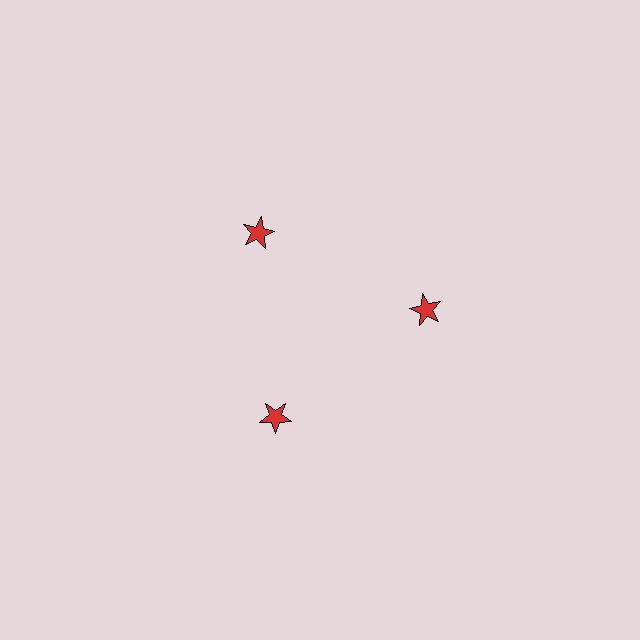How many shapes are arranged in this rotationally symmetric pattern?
There are 3 shapes, arranged in 3 groups of 1.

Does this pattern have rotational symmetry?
Yes, this pattern has 3-fold rotational symmetry. It looks the same after rotating 120 degrees around the center.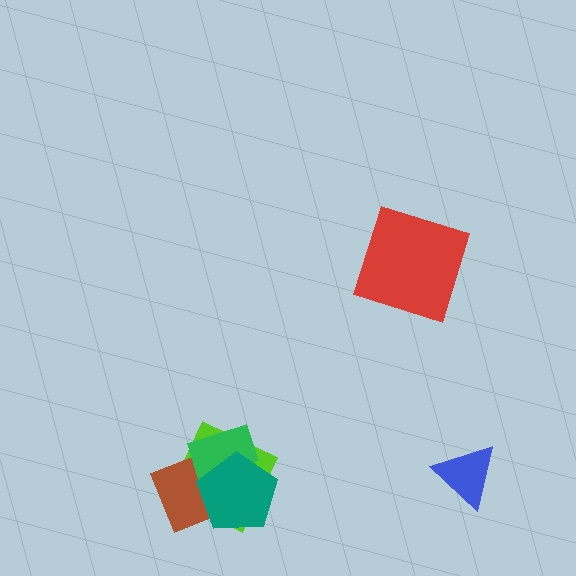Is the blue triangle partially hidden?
No, no other shape covers it.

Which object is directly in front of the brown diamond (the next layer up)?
The green rectangle is directly in front of the brown diamond.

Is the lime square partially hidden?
Yes, it is partially covered by another shape.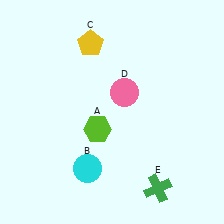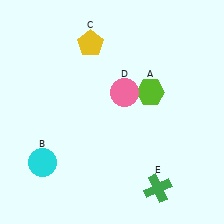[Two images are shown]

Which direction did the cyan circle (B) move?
The cyan circle (B) moved left.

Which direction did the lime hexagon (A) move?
The lime hexagon (A) moved right.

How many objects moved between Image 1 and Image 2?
2 objects moved between the two images.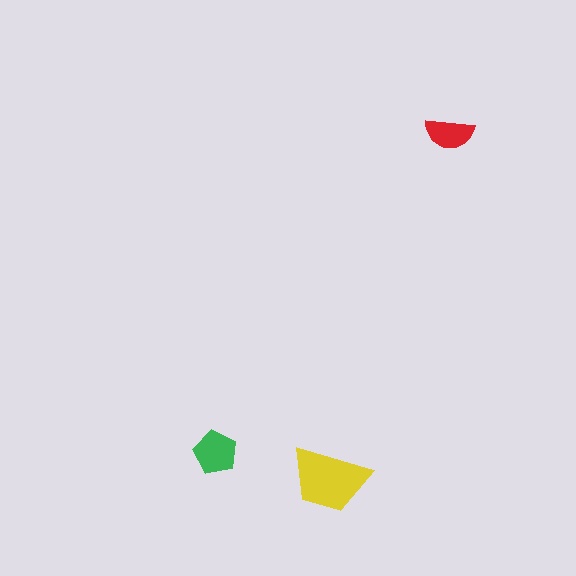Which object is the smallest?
The red semicircle.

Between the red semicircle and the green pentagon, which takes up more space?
The green pentagon.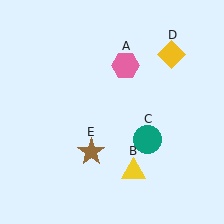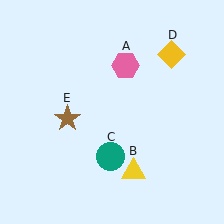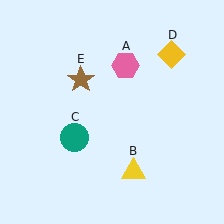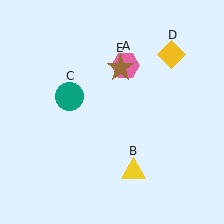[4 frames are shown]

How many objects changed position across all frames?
2 objects changed position: teal circle (object C), brown star (object E).